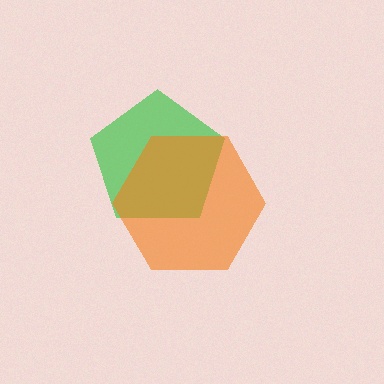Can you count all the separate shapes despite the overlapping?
Yes, there are 2 separate shapes.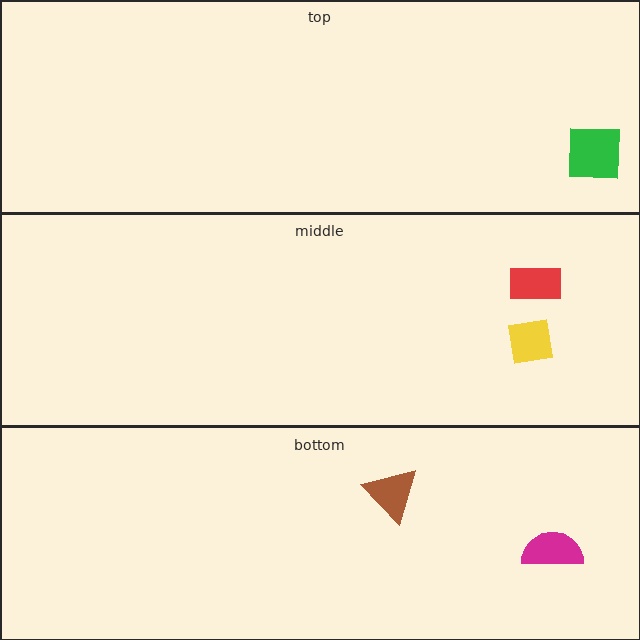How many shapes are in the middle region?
2.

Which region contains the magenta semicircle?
The bottom region.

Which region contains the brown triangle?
The bottom region.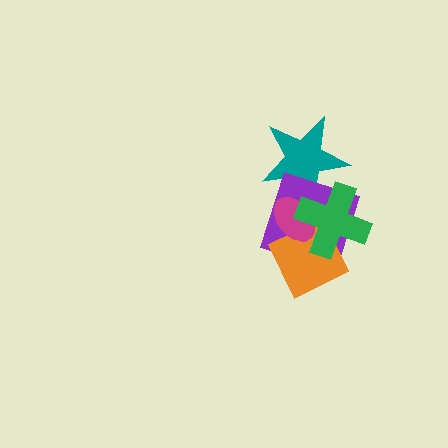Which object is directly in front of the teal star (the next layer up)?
The purple square is directly in front of the teal star.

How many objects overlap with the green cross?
4 objects overlap with the green cross.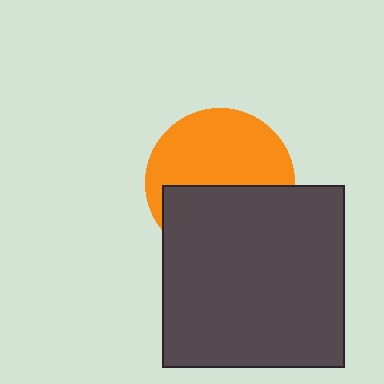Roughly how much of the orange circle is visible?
About half of it is visible (roughly 55%).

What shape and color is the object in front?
The object in front is a dark gray square.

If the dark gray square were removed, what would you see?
You would see the complete orange circle.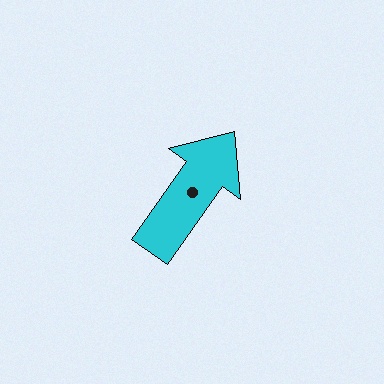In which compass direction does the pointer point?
Northeast.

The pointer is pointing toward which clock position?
Roughly 1 o'clock.